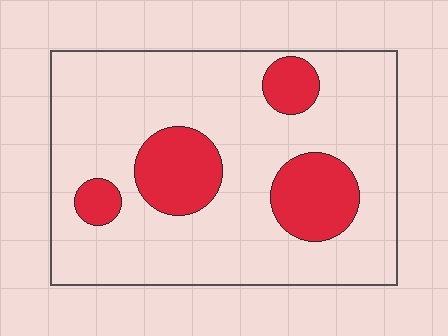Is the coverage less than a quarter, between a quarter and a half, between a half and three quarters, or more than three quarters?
Less than a quarter.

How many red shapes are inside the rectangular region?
4.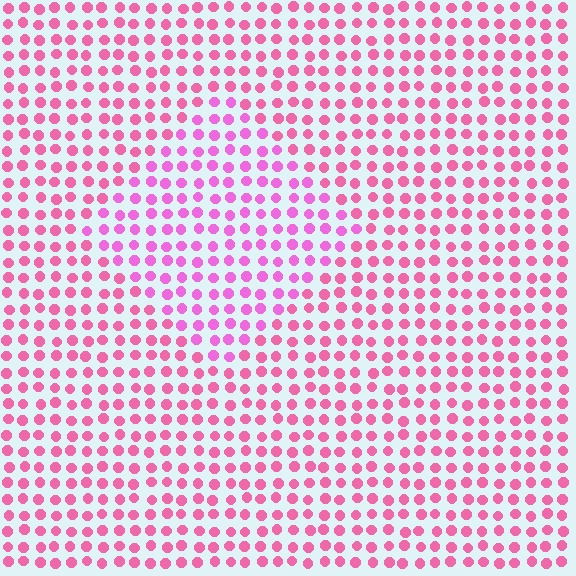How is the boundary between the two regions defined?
The boundary is defined purely by a slight shift in hue (about 23 degrees). Spacing, size, and orientation are identical on both sides.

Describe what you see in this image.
The image is filled with small pink elements in a uniform arrangement. A diamond-shaped region is visible where the elements are tinted to a slightly different hue, forming a subtle color boundary.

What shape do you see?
I see a diamond.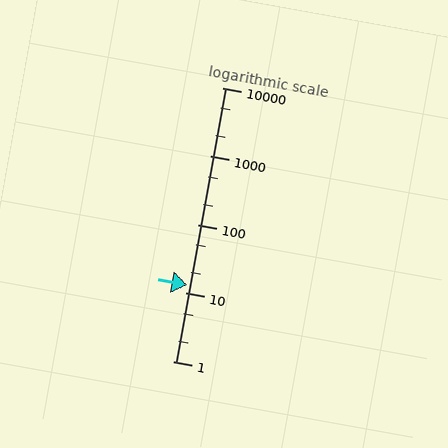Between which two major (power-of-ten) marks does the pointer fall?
The pointer is between 10 and 100.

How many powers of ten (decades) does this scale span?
The scale spans 4 decades, from 1 to 10000.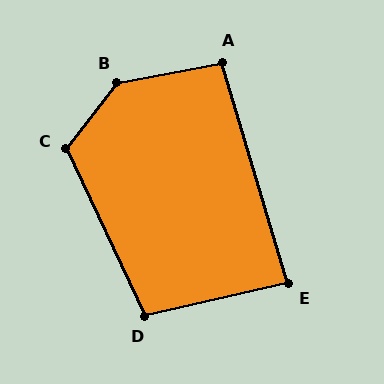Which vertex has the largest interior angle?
B, at approximately 138 degrees.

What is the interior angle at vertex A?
Approximately 96 degrees (obtuse).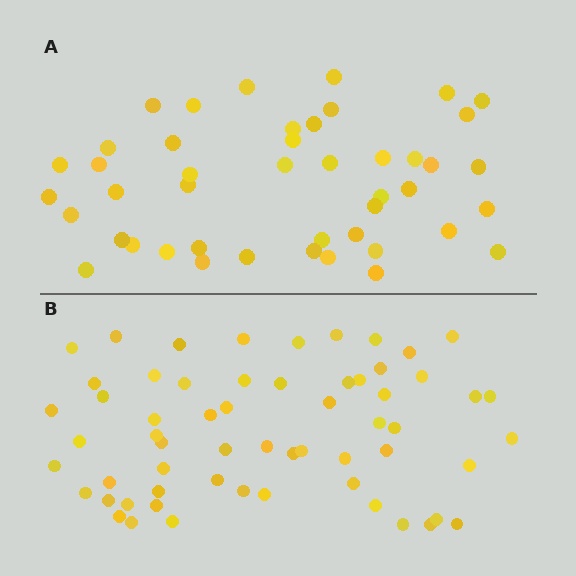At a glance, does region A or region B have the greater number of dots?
Region B (the bottom region) has more dots.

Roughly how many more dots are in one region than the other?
Region B has approximately 15 more dots than region A.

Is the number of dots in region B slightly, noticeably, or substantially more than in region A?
Region B has noticeably more, but not dramatically so. The ratio is roughly 1.3 to 1.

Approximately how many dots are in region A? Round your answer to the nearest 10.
About 40 dots. (The exact count is 45, which rounds to 40.)